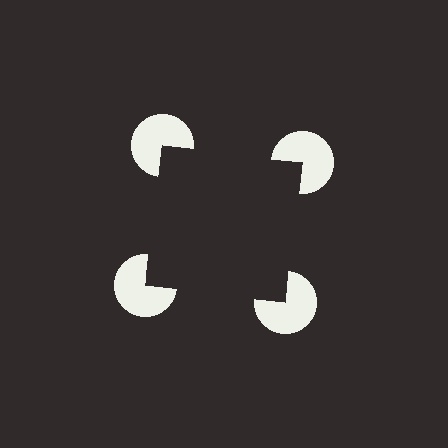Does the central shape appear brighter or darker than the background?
It typically appears slightly darker than the background, even though no actual brightness change is drawn.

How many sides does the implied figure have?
4 sides.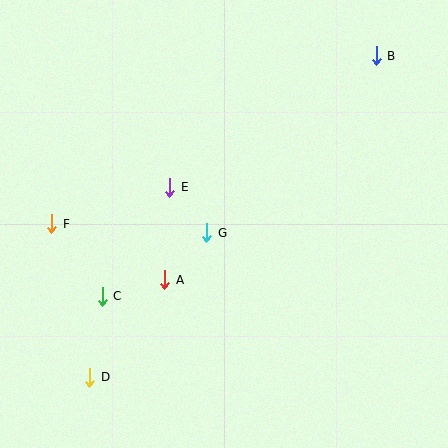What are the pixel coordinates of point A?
Point A is at (165, 280).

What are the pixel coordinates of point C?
Point C is at (102, 296).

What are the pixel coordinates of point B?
Point B is at (376, 56).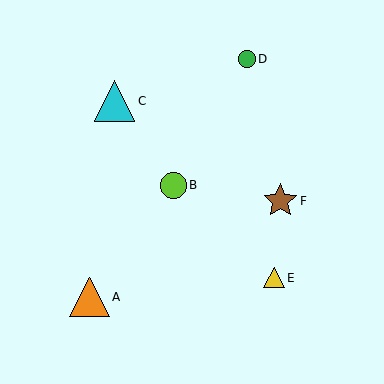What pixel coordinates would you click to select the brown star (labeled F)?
Click at (280, 201) to select the brown star F.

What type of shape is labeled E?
Shape E is a yellow triangle.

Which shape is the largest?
The cyan triangle (labeled C) is the largest.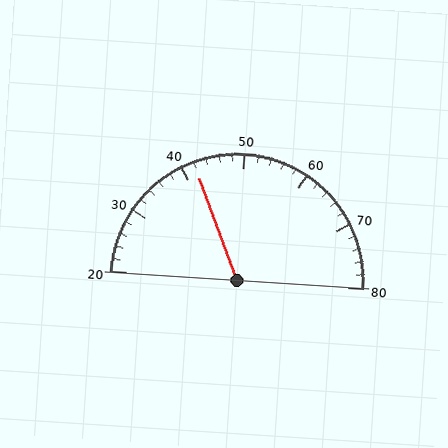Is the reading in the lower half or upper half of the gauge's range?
The reading is in the lower half of the range (20 to 80).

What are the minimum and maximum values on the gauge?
The gauge ranges from 20 to 80.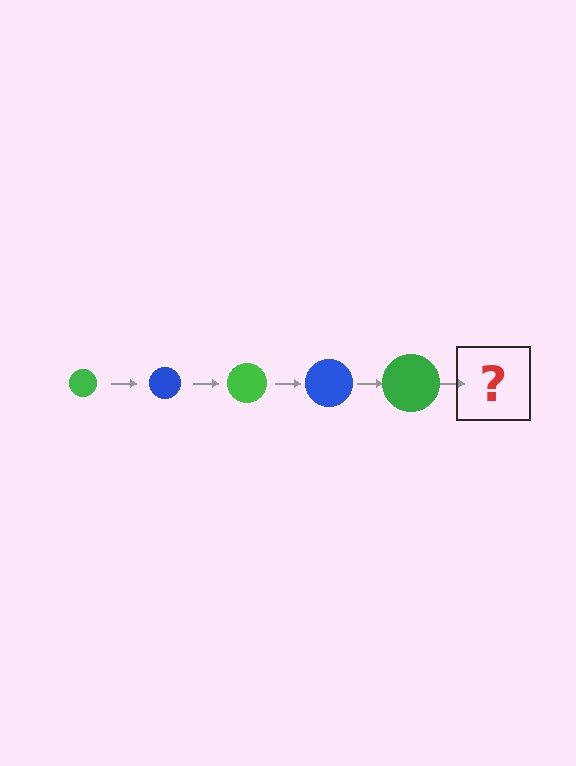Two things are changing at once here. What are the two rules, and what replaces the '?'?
The two rules are that the circle grows larger each step and the color cycles through green and blue. The '?' should be a blue circle, larger than the previous one.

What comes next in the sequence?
The next element should be a blue circle, larger than the previous one.